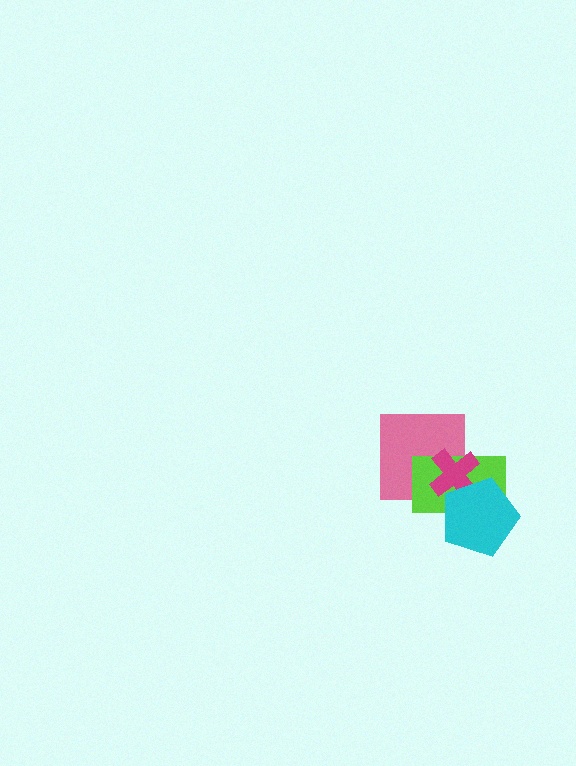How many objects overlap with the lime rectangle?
3 objects overlap with the lime rectangle.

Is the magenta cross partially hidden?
Yes, it is partially covered by another shape.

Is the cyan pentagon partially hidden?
No, no other shape covers it.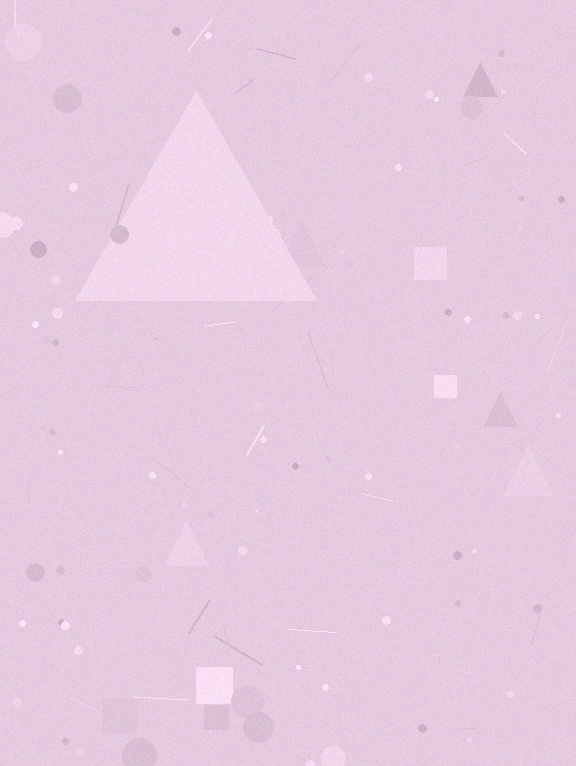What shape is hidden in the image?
A triangle is hidden in the image.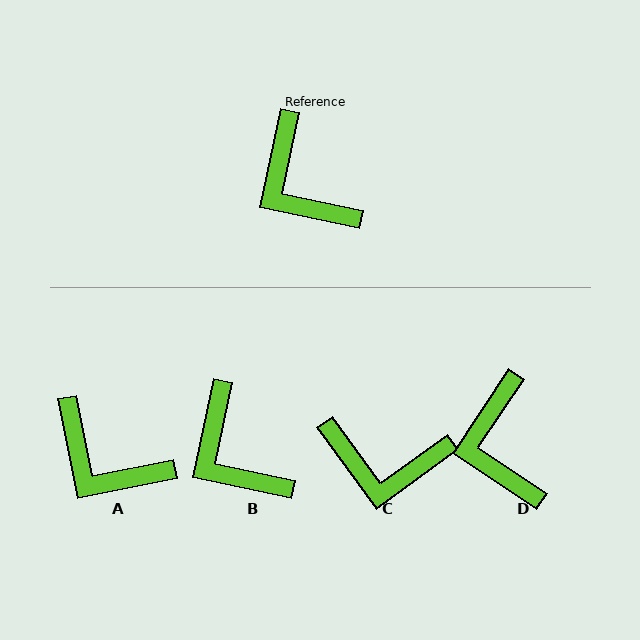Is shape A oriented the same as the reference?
No, it is off by about 23 degrees.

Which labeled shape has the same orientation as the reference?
B.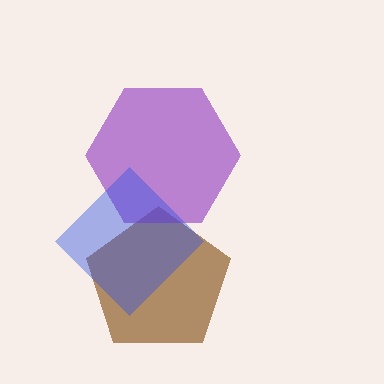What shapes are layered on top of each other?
The layered shapes are: a brown pentagon, a purple hexagon, a blue diamond.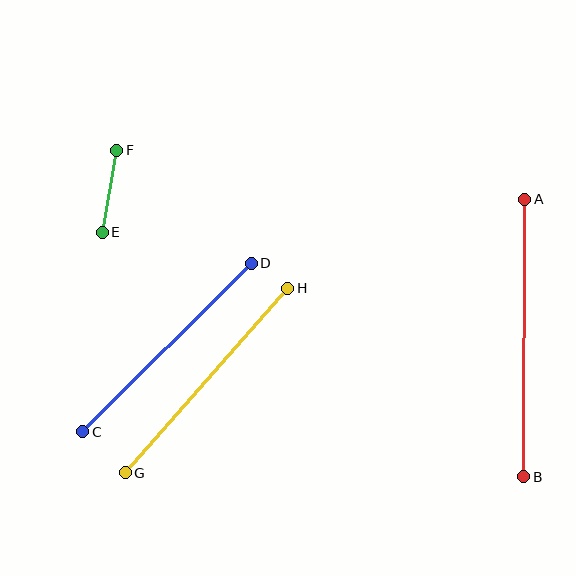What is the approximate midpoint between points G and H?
The midpoint is at approximately (206, 380) pixels.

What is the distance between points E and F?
The distance is approximately 83 pixels.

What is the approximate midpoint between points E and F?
The midpoint is at approximately (110, 191) pixels.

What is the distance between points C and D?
The distance is approximately 238 pixels.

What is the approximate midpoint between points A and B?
The midpoint is at approximately (524, 338) pixels.